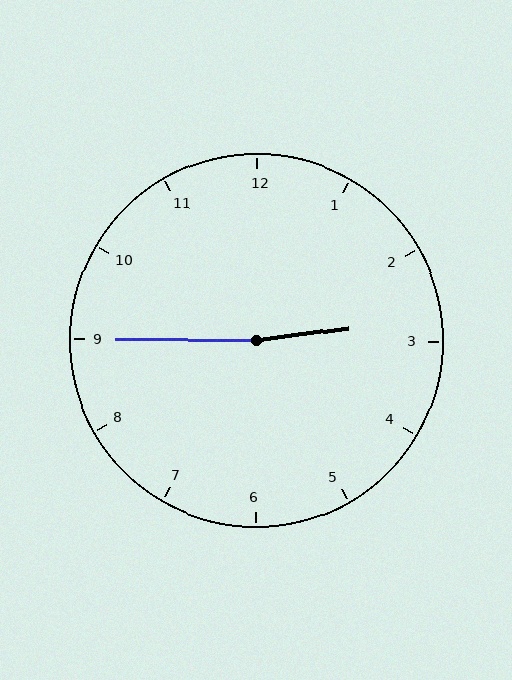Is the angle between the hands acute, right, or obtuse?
It is obtuse.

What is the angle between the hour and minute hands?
Approximately 172 degrees.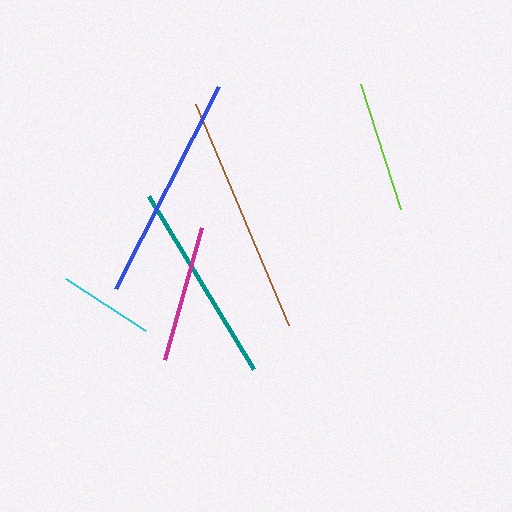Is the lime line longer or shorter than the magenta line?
The magenta line is longer than the lime line.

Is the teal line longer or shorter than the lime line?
The teal line is longer than the lime line.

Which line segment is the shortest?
The cyan line is the shortest at approximately 96 pixels.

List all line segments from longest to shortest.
From longest to shortest: brown, blue, teal, magenta, lime, cyan.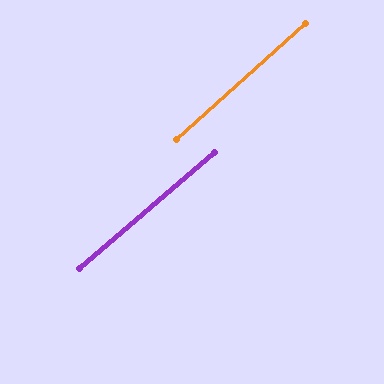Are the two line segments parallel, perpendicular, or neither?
Parallel — their directions differ by only 1.3°.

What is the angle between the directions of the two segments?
Approximately 1 degree.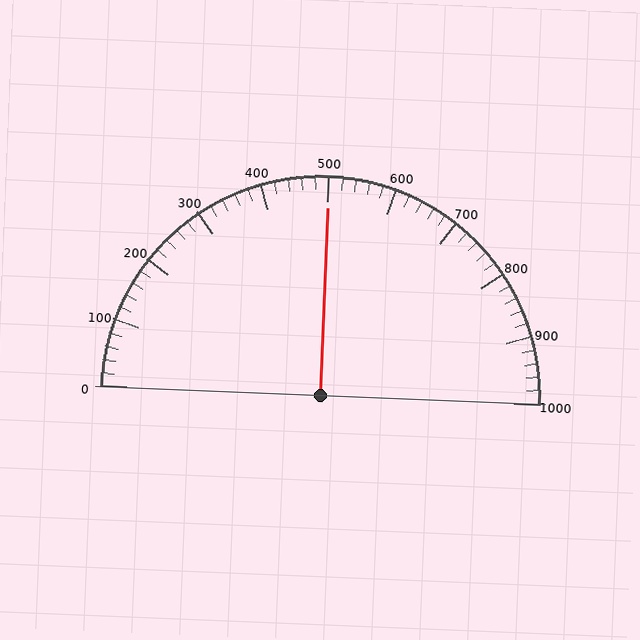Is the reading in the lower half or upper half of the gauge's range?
The reading is in the upper half of the range (0 to 1000).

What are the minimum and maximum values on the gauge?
The gauge ranges from 0 to 1000.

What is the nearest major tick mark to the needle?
The nearest major tick mark is 500.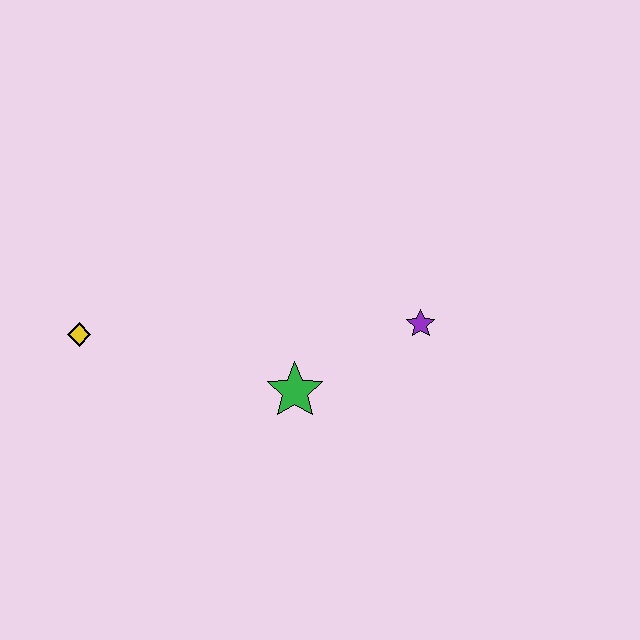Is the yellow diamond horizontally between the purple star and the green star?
No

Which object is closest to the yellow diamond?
The green star is closest to the yellow diamond.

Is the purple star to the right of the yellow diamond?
Yes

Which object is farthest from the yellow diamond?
The purple star is farthest from the yellow diamond.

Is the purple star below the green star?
No